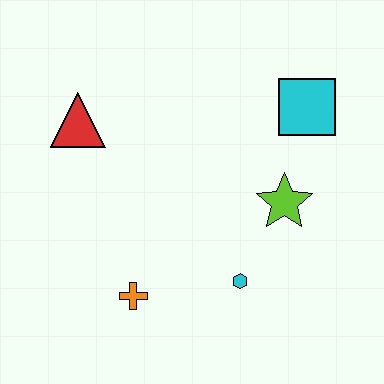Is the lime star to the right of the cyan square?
No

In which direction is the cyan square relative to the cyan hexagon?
The cyan square is above the cyan hexagon.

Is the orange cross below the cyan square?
Yes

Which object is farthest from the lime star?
The red triangle is farthest from the lime star.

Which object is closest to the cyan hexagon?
The lime star is closest to the cyan hexagon.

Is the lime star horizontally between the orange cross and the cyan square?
Yes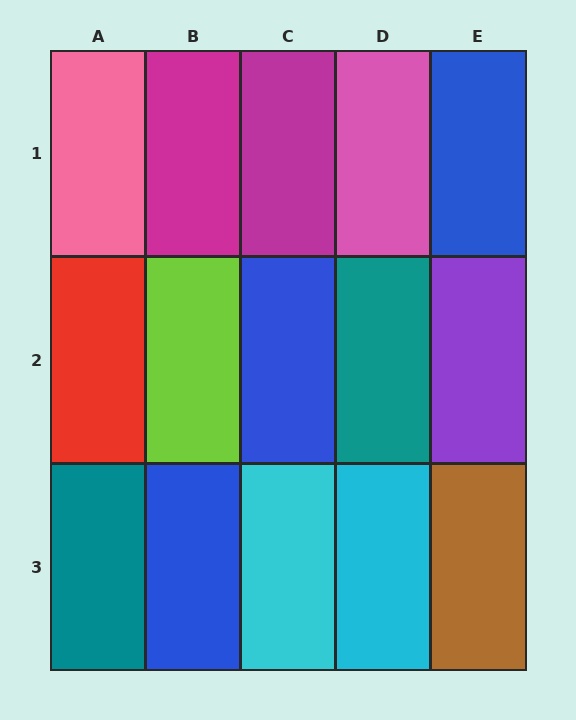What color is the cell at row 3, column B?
Blue.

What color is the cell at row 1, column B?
Magenta.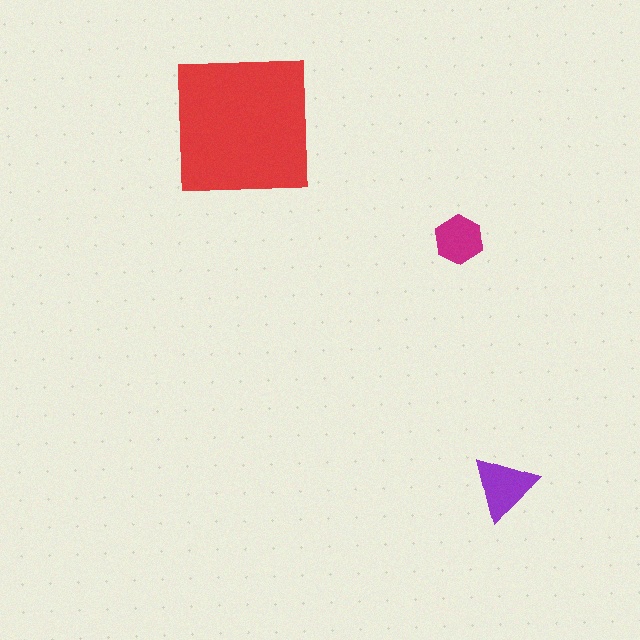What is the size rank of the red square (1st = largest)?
1st.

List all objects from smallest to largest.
The magenta hexagon, the purple triangle, the red square.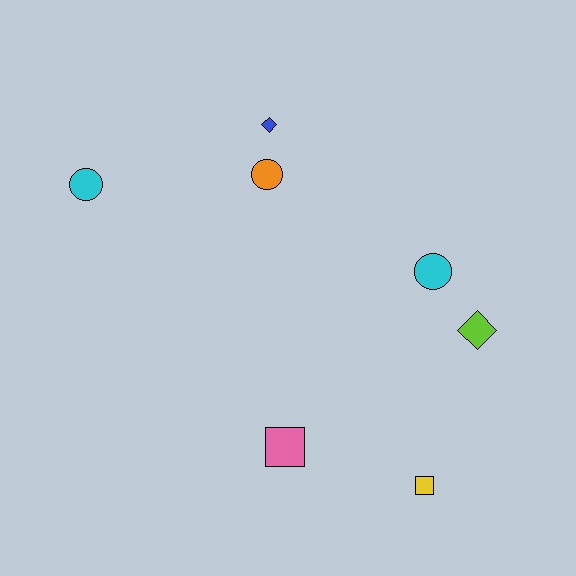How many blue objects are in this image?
There is 1 blue object.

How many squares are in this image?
There are 2 squares.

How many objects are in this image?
There are 7 objects.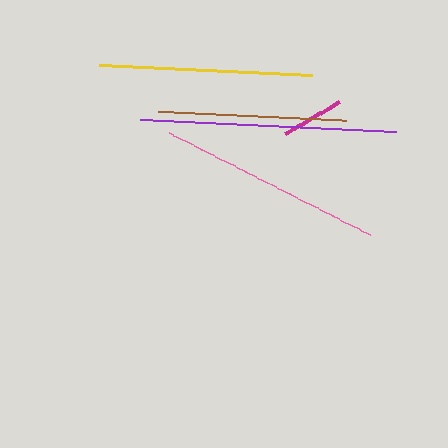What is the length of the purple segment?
The purple segment is approximately 257 pixels long.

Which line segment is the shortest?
The magenta line is the shortest at approximately 62 pixels.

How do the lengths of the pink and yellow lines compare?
The pink and yellow lines are approximately the same length.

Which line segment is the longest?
The purple line is the longest at approximately 257 pixels.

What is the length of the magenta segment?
The magenta segment is approximately 62 pixels long.